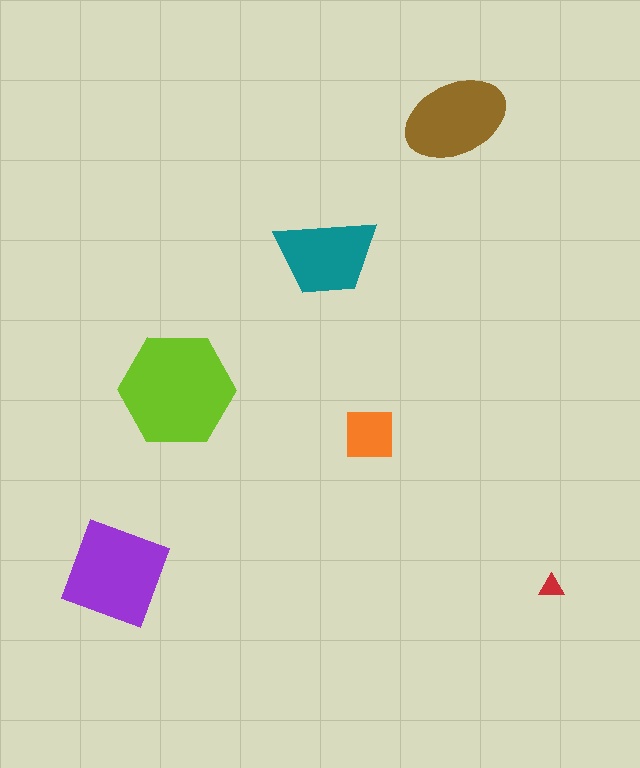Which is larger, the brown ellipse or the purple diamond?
The purple diamond.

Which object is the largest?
The lime hexagon.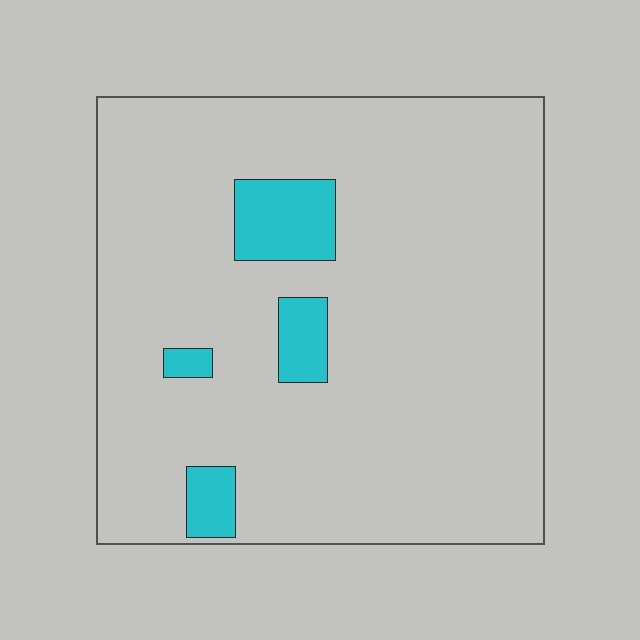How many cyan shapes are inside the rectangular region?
4.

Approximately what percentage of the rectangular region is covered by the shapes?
Approximately 10%.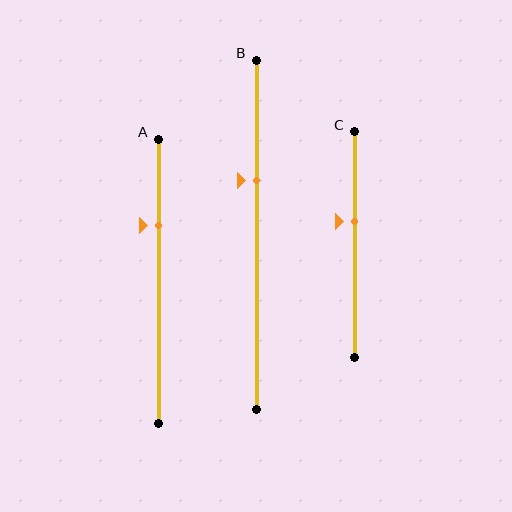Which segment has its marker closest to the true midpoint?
Segment C has its marker closest to the true midpoint.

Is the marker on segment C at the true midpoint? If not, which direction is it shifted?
No, the marker on segment C is shifted upward by about 10% of the segment length.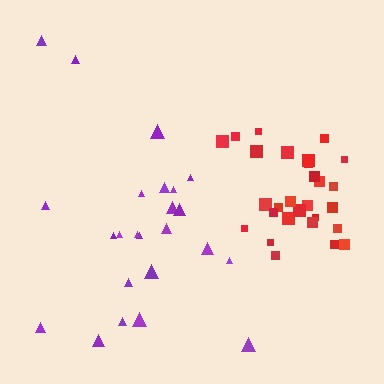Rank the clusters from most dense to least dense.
red, purple.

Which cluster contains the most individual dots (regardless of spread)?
Red (28).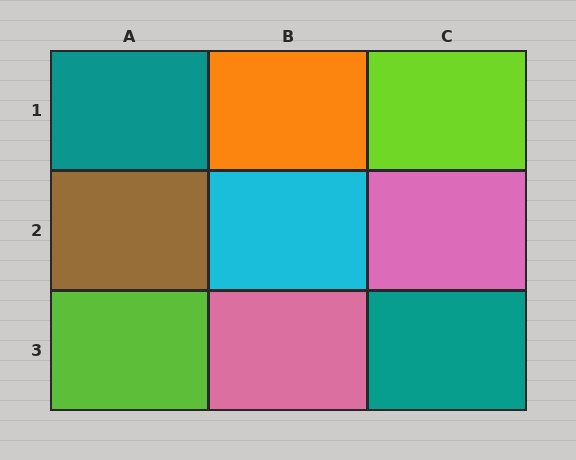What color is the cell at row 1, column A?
Teal.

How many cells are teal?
2 cells are teal.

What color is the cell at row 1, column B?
Orange.